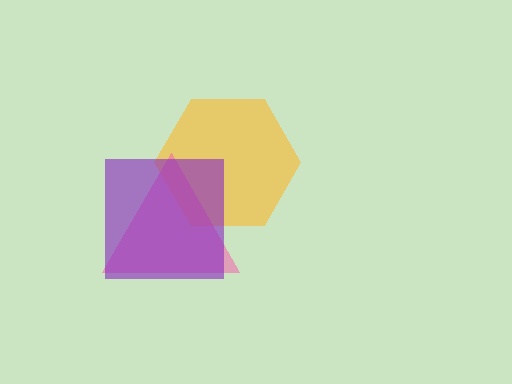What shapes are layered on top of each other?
The layered shapes are: a yellow hexagon, a pink triangle, a purple square.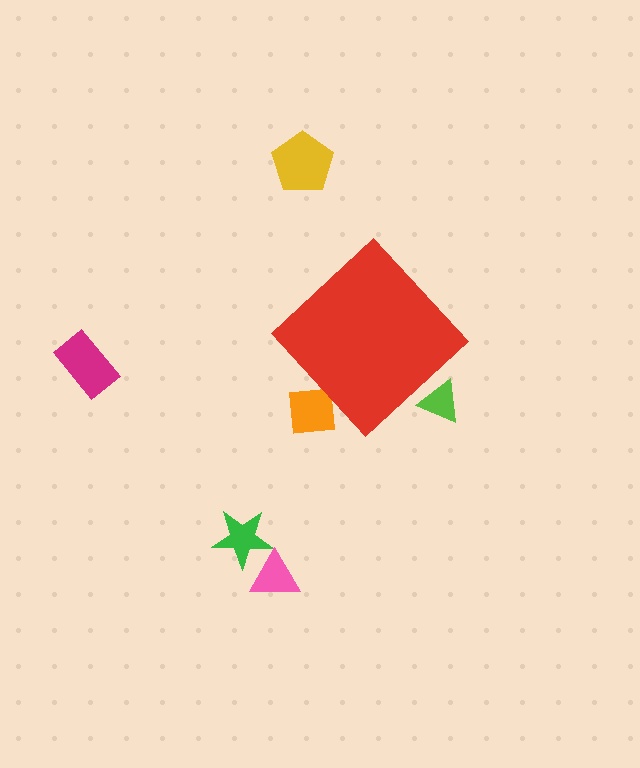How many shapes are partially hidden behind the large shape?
2 shapes are partially hidden.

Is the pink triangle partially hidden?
No, the pink triangle is fully visible.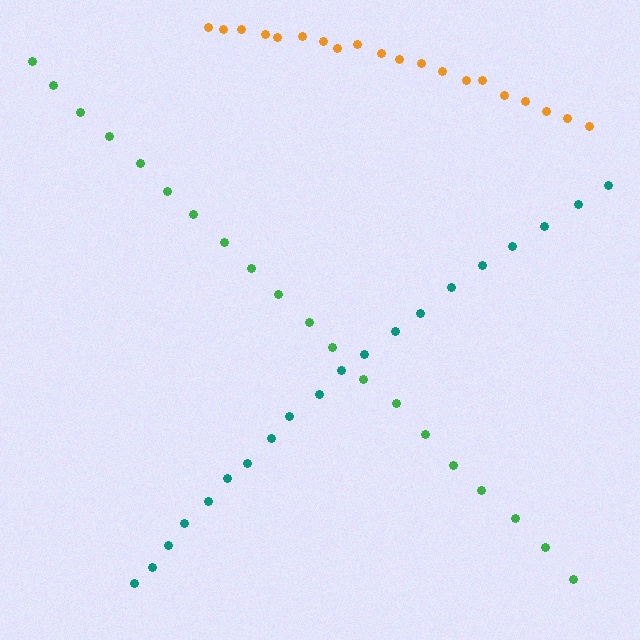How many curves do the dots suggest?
There are 3 distinct paths.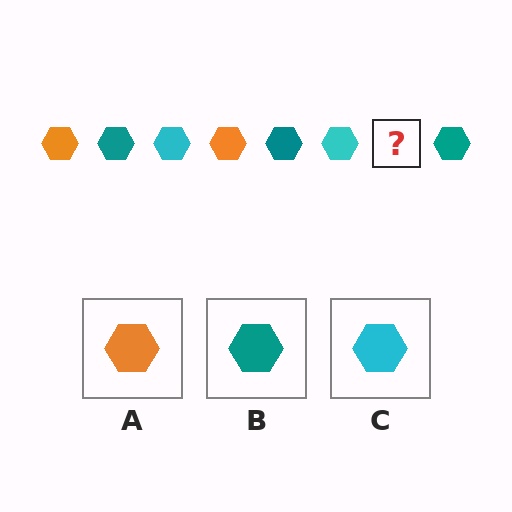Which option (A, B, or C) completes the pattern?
A.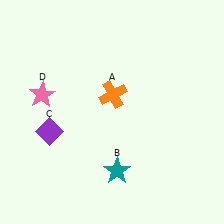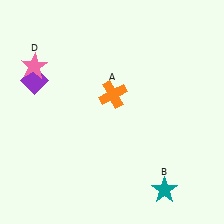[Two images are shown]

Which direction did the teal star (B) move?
The teal star (B) moved right.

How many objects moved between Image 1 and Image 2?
3 objects moved between the two images.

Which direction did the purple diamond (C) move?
The purple diamond (C) moved up.